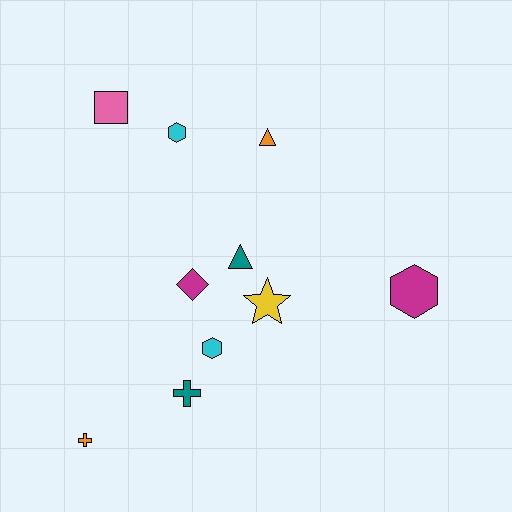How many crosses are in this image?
There are 2 crosses.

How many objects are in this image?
There are 10 objects.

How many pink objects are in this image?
There is 1 pink object.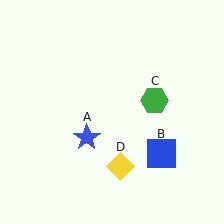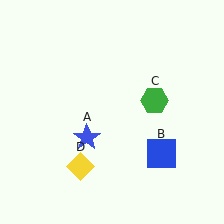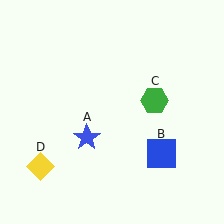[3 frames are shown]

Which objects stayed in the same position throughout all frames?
Blue star (object A) and blue square (object B) and green hexagon (object C) remained stationary.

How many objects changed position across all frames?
1 object changed position: yellow diamond (object D).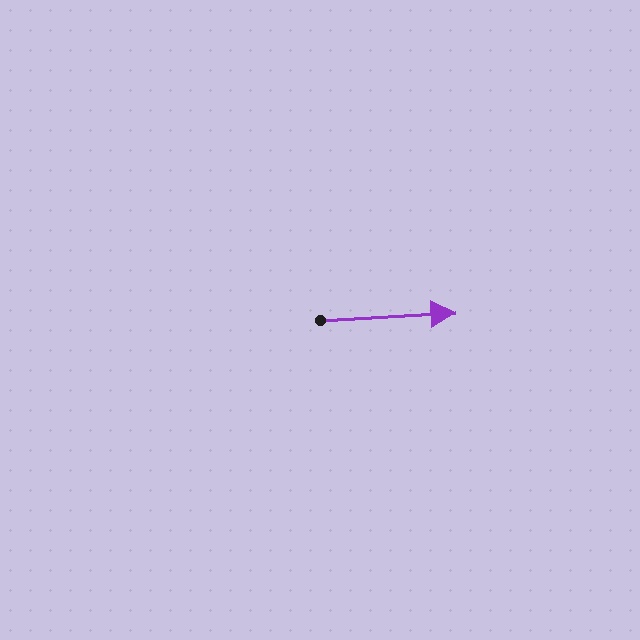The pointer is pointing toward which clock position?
Roughly 3 o'clock.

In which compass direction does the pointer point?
East.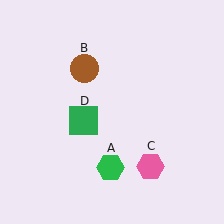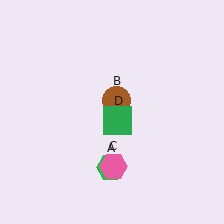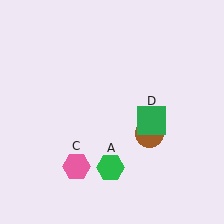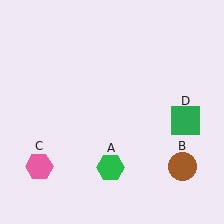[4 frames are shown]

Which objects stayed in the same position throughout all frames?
Green hexagon (object A) remained stationary.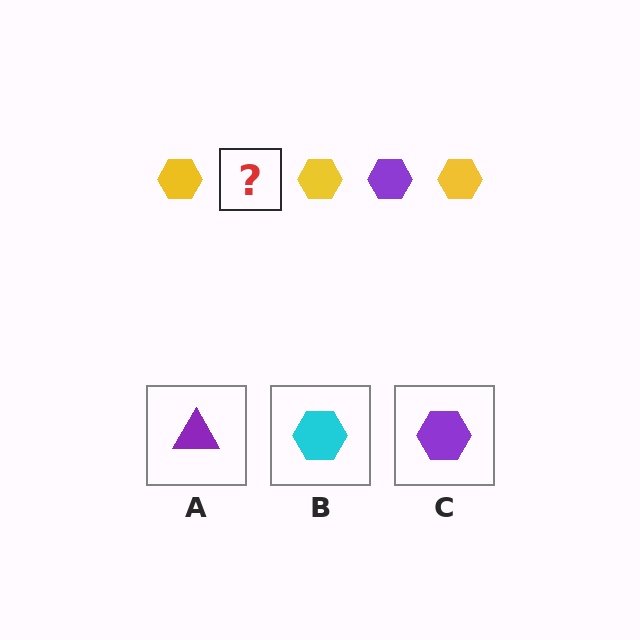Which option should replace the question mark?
Option C.